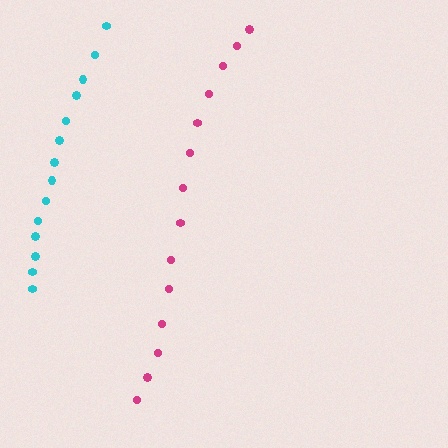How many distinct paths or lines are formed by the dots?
There are 2 distinct paths.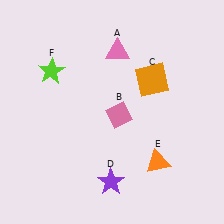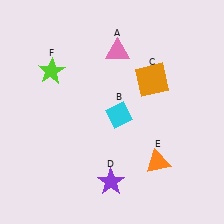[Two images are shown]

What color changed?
The diamond (B) changed from pink in Image 1 to cyan in Image 2.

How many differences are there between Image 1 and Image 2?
There is 1 difference between the two images.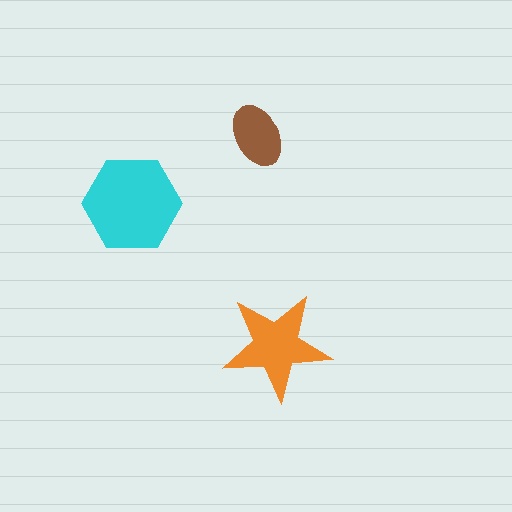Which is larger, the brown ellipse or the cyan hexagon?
The cyan hexagon.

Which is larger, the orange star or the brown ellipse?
The orange star.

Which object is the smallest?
The brown ellipse.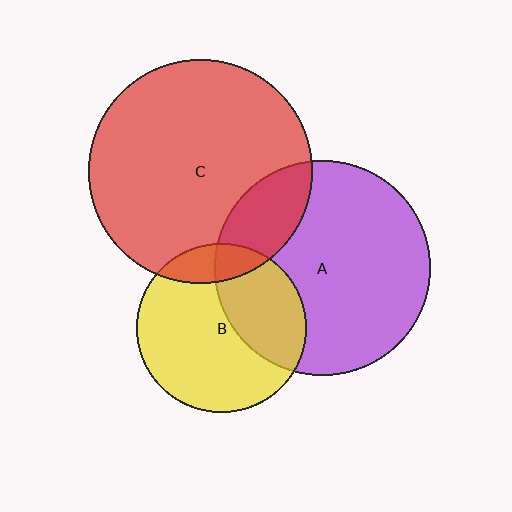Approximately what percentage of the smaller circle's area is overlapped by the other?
Approximately 15%.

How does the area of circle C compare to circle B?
Approximately 1.8 times.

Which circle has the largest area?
Circle C (red).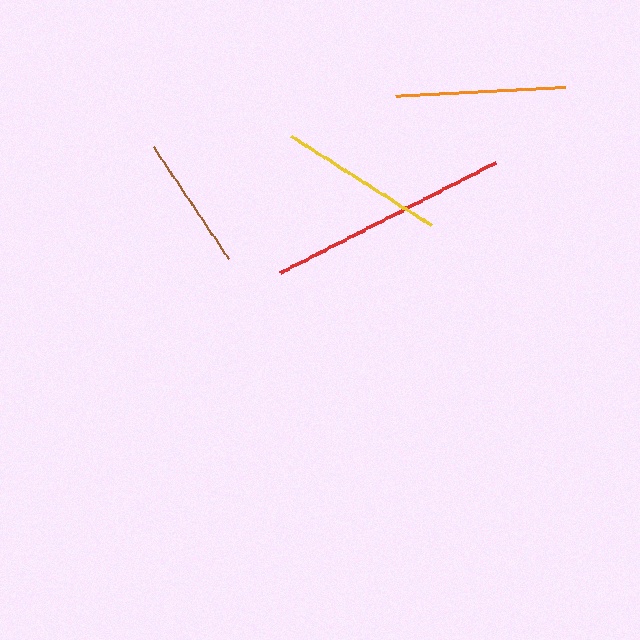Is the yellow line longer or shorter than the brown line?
The yellow line is longer than the brown line.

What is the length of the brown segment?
The brown segment is approximately 134 pixels long.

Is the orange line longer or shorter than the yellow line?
The orange line is longer than the yellow line.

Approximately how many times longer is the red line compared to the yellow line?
The red line is approximately 1.5 times the length of the yellow line.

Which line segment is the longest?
The red line is the longest at approximately 242 pixels.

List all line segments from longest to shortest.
From longest to shortest: red, orange, yellow, brown.